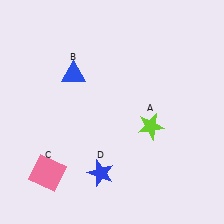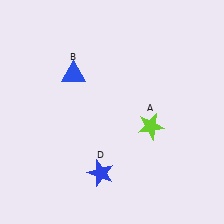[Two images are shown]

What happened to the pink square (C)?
The pink square (C) was removed in Image 2. It was in the bottom-left area of Image 1.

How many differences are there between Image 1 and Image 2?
There is 1 difference between the two images.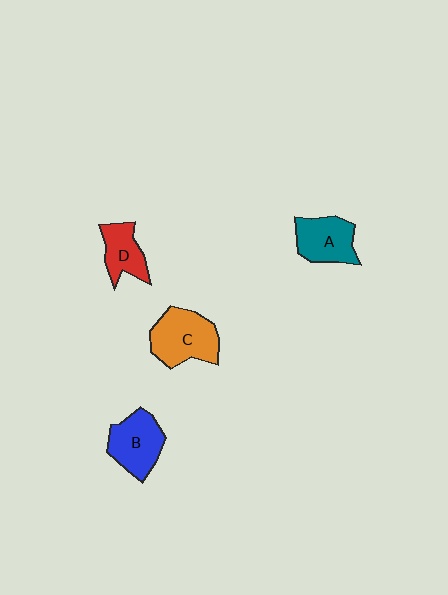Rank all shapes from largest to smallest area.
From largest to smallest: C (orange), B (blue), A (teal), D (red).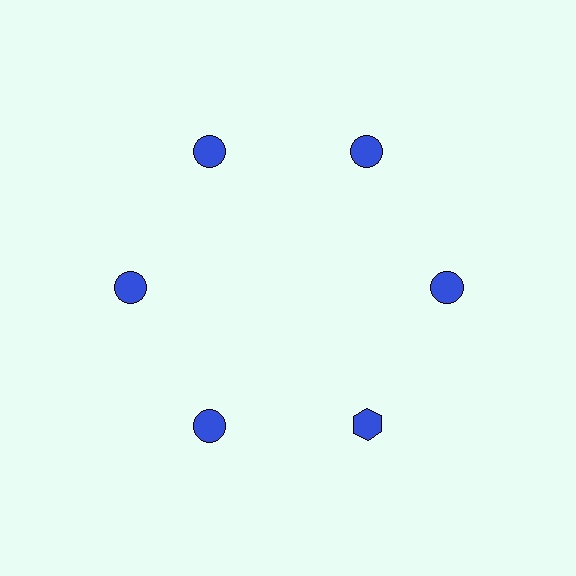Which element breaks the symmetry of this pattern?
The blue hexagon at roughly the 5 o'clock position breaks the symmetry. All other shapes are blue circles.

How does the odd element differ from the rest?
It has a different shape: hexagon instead of circle.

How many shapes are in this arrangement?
There are 6 shapes arranged in a ring pattern.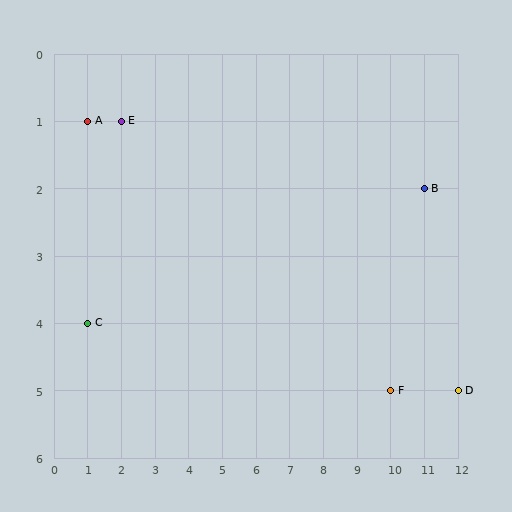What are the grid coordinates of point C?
Point C is at grid coordinates (1, 4).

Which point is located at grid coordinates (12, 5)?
Point D is at (12, 5).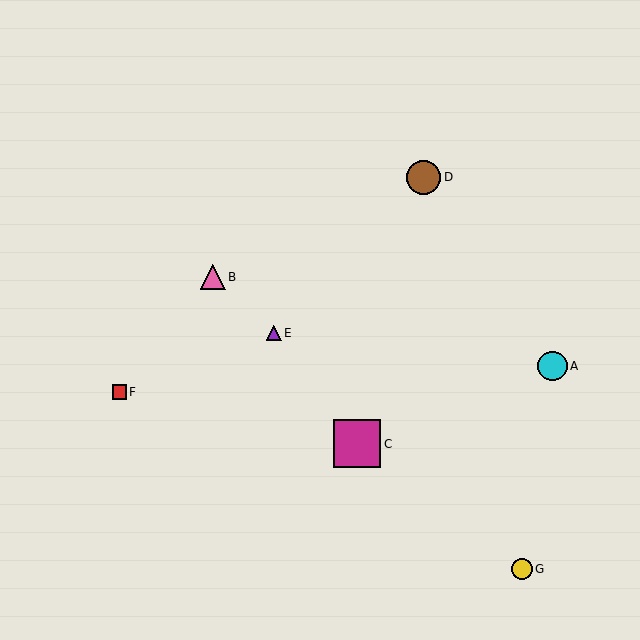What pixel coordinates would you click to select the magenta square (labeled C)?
Click at (357, 444) to select the magenta square C.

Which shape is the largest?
The magenta square (labeled C) is the largest.